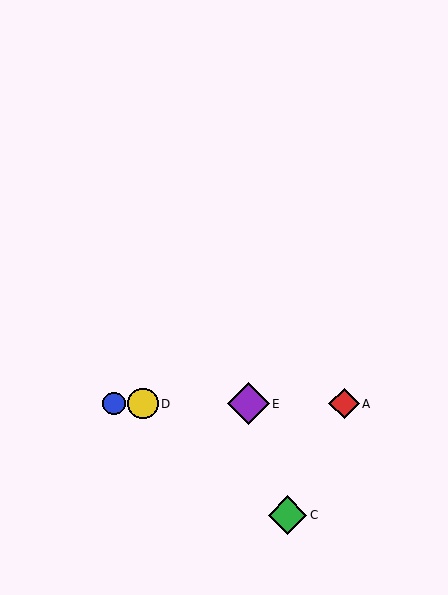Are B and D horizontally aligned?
Yes, both are at y≈404.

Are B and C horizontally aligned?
No, B is at y≈404 and C is at y≈515.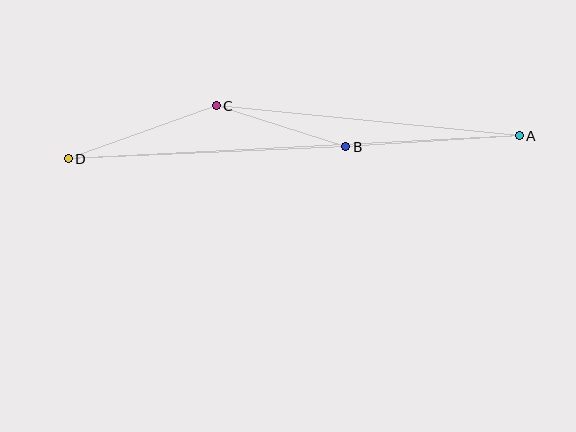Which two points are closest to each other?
Points B and C are closest to each other.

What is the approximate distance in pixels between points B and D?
The distance between B and D is approximately 278 pixels.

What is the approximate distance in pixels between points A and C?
The distance between A and C is approximately 305 pixels.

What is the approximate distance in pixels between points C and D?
The distance between C and D is approximately 157 pixels.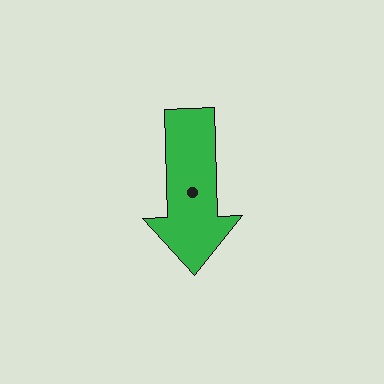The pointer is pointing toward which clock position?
Roughly 6 o'clock.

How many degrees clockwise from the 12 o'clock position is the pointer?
Approximately 178 degrees.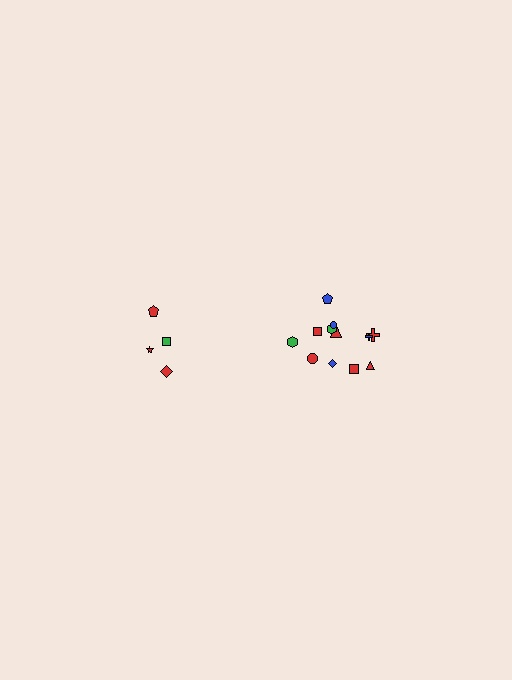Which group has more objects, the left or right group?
The right group.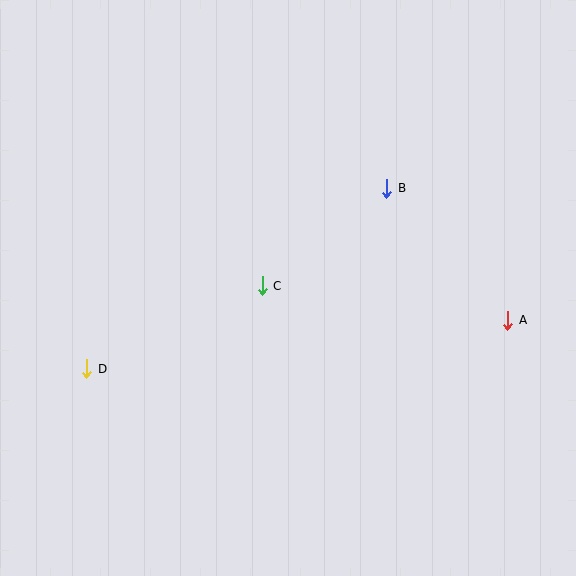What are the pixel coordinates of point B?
Point B is at (387, 188).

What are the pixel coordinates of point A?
Point A is at (508, 320).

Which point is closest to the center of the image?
Point C at (262, 286) is closest to the center.